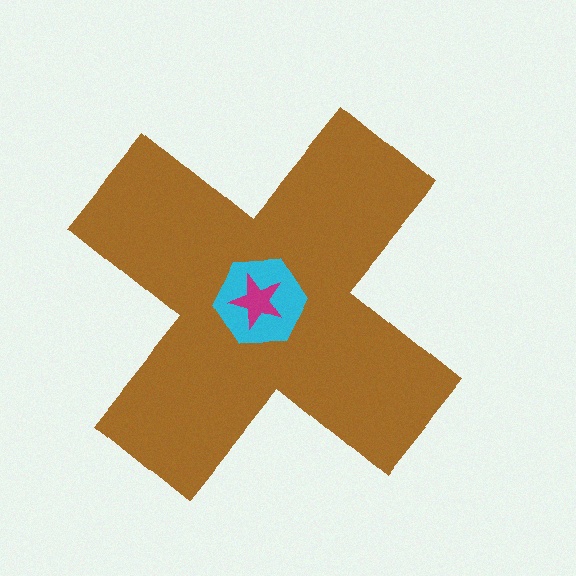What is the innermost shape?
The magenta star.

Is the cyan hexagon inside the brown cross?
Yes.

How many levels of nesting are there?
3.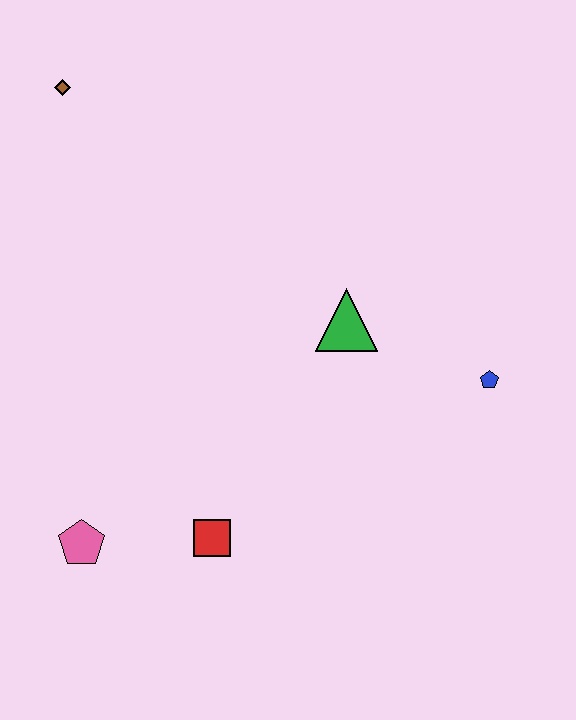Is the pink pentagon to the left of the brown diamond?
No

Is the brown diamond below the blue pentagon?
No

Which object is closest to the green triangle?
The blue pentagon is closest to the green triangle.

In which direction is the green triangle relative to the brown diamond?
The green triangle is to the right of the brown diamond.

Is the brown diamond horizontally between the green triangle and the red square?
No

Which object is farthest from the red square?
The brown diamond is farthest from the red square.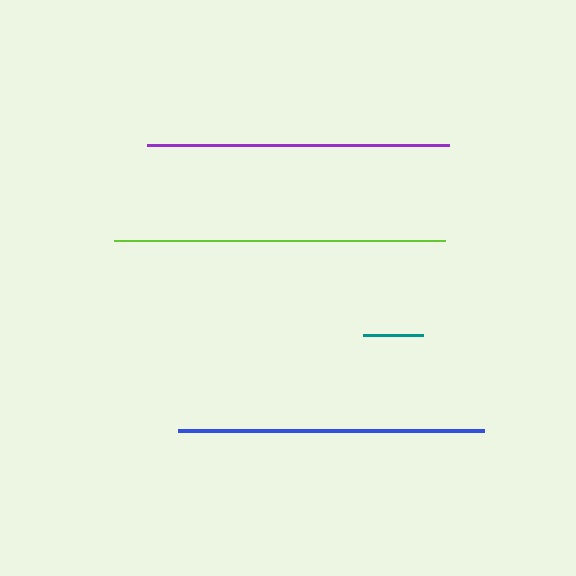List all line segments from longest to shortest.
From longest to shortest: lime, blue, purple, teal.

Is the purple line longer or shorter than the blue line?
The blue line is longer than the purple line.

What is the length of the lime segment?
The lime segment is approximately 331 pixels long.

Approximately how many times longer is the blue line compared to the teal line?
The blue line is approximately 5.0 times the length of the teal line.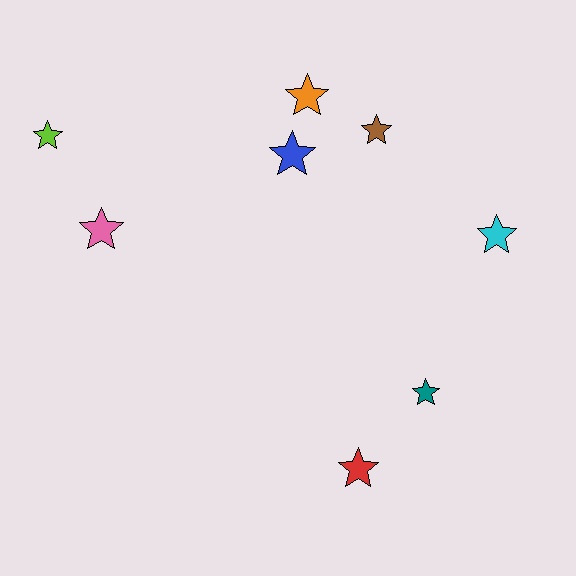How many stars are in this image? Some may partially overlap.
There are 8 stars.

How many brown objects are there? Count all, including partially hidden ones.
There is 1 brown object.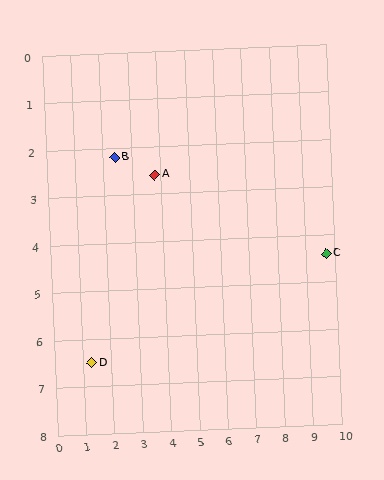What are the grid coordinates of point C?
Point C is at approximately (9.7, 4.4).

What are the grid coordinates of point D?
Point D is at approximately (1.3, 6.5).